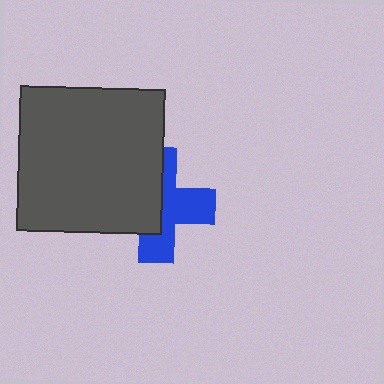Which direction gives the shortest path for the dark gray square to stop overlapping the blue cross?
Moving left gives the shortest separation.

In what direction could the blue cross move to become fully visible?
The blue cross could move right. That would shift it out from behind the dark gray square entirely.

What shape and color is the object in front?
The object in front is a dark gray square.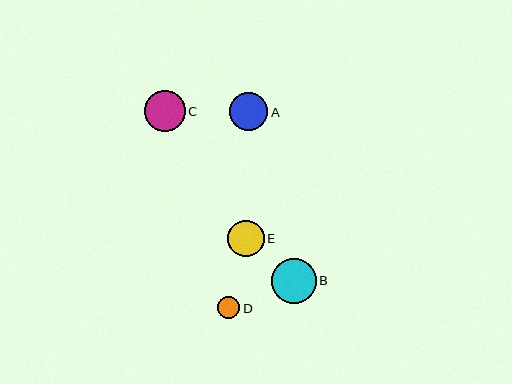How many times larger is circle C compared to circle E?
Circle C is approximately 1.1 times the size of circle E.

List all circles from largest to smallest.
From largest to smallest: B, C, A, E, D.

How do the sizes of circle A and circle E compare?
Circle A and circle E are approximately the same size.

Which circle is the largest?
Circle B is the largest with a size of approximately 45 pixels.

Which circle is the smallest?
Circle D is the smallest with a size of approximately 22 pixels.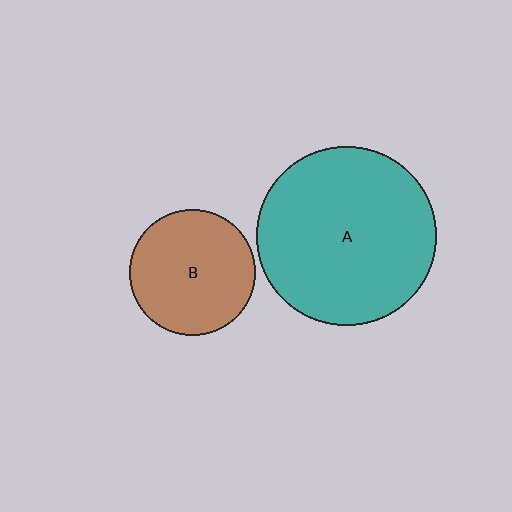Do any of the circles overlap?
No, none of the circles overlap.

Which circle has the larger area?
Circle A (teal).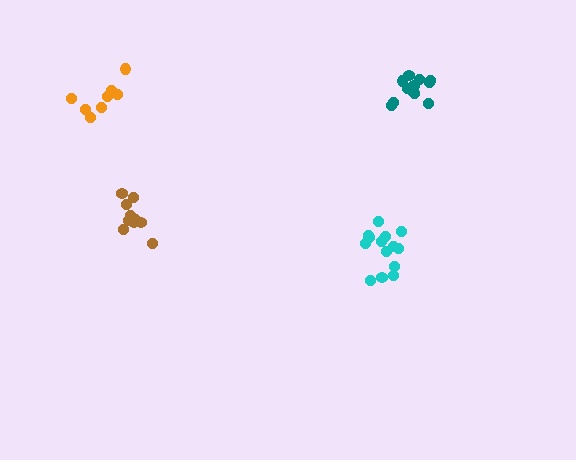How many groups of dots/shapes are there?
There are 4 groups.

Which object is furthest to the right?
The teal cluster is rightmost.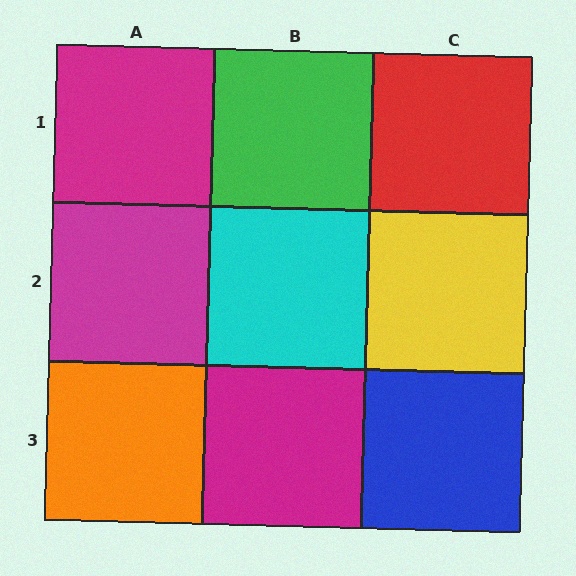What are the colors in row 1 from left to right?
Magenta, green, red.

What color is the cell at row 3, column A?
Orange.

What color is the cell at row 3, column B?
Magenta.